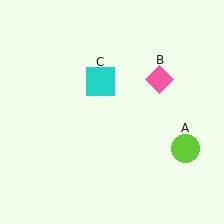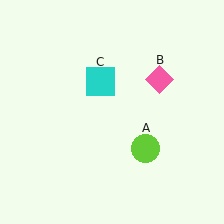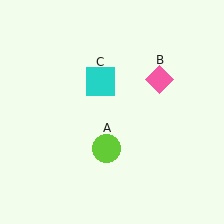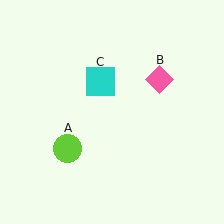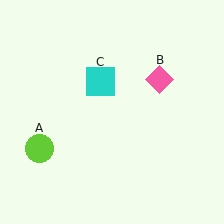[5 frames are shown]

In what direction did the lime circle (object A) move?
The lime circle (object A) moved left.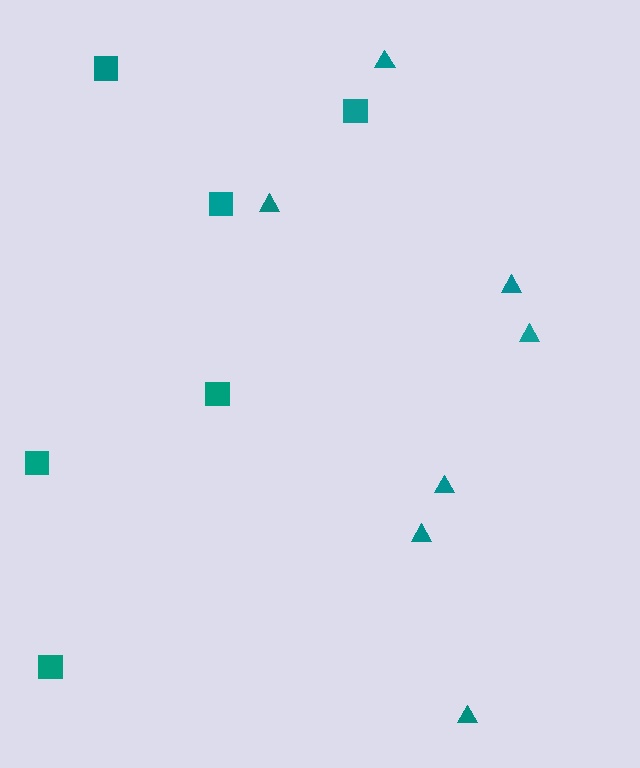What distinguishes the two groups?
There are 2 groups: one group of squares (6) and one group of triangles (7).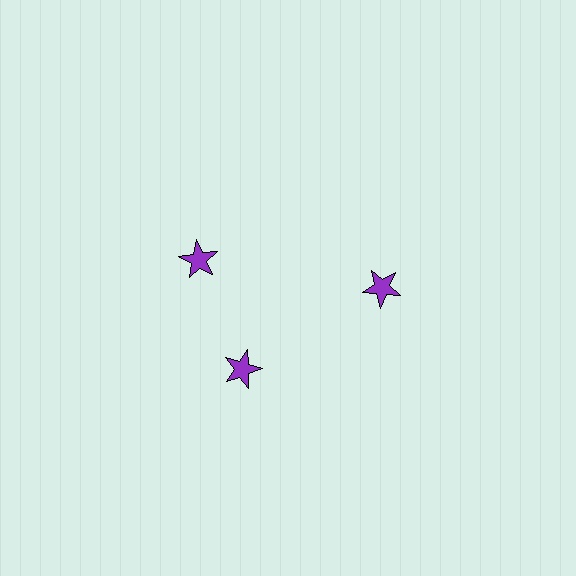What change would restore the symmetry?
The symmetry would be restored by rotating it back into even spacing with its neighbors so that all 3 stars sit at equal angles and equal distance from the center.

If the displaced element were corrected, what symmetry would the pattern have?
It would have 3-fold rotational symmetry — the pattern would map onto itself every 120 degrees.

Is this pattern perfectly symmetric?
No. The 3 purple stars are arranged in a ring, but one element near the 11 o'clock position is rotated out of alignment along the ring, breaking the 3-fold rotational symmetry.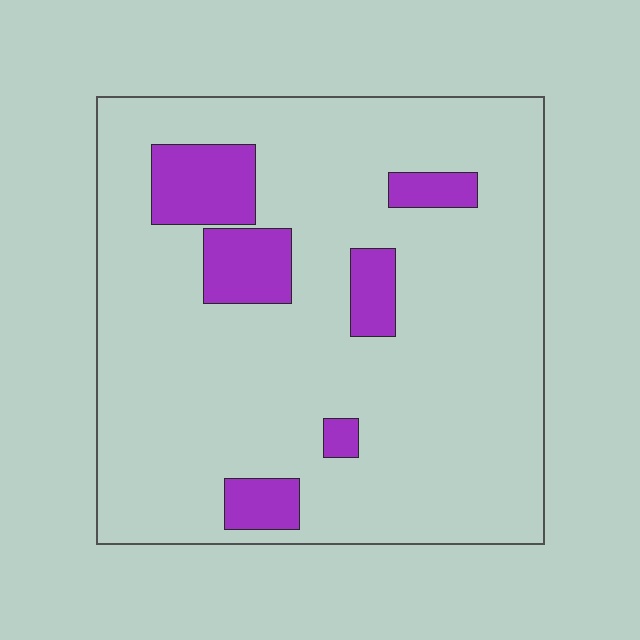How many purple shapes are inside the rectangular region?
6.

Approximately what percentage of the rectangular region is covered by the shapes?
Approximately 15%.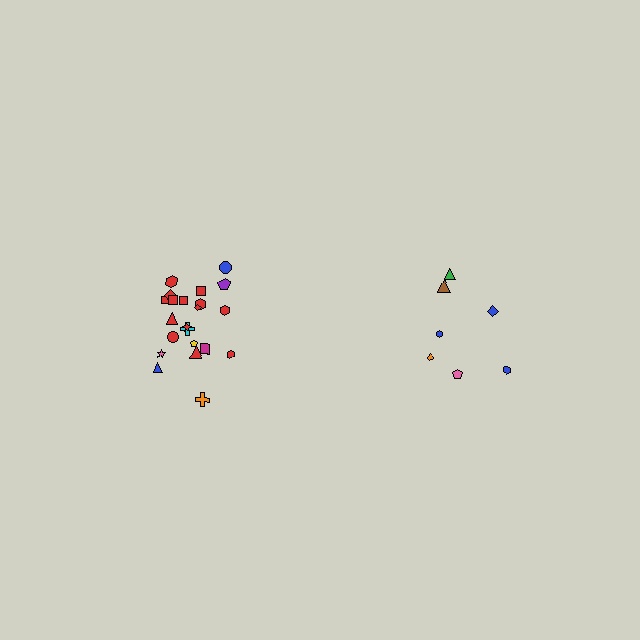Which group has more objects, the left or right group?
The left group.